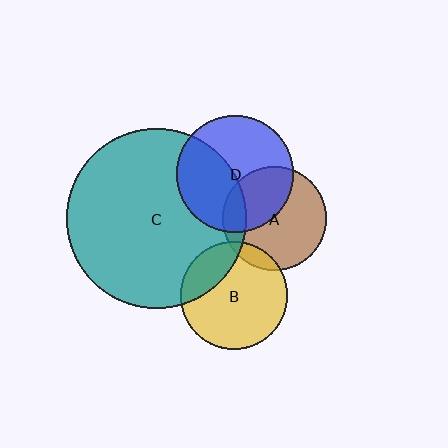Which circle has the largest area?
Circle C (teal).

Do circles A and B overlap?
Yes.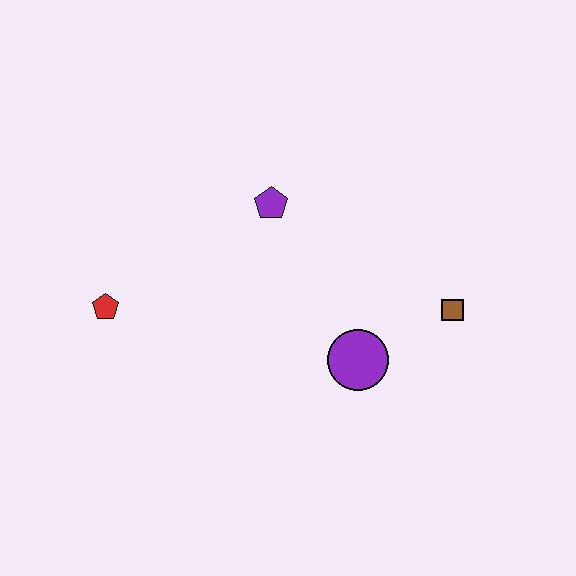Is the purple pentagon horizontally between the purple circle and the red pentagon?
Yes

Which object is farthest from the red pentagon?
The brown square is farthest from the red pentagon.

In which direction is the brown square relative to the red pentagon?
The brown square is to the right of the red pentagon.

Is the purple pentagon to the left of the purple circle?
Yes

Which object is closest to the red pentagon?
The purple pentagon is closest to the red pentagon.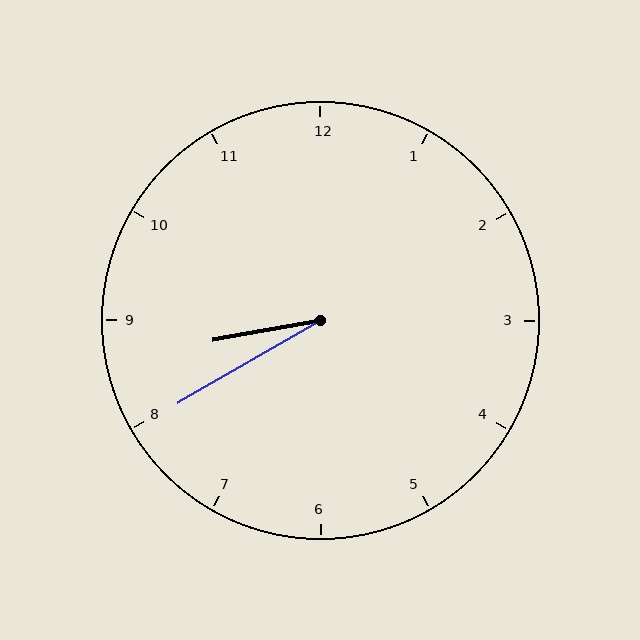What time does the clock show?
8:40.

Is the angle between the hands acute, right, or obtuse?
It is acute.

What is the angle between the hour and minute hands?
Approximately 20 degrees.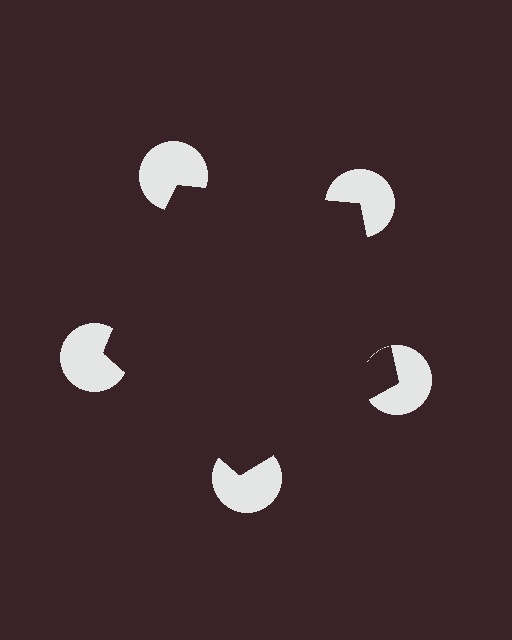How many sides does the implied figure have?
5 sides.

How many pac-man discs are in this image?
There are 5 — one at each vertex of the illusory pentagon.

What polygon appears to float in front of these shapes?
An illusory pentagon — its edges are inferred from the aligned wedge cuts in the pac-man discs, not physically drawn.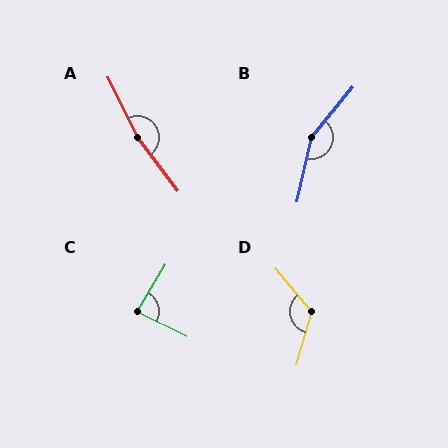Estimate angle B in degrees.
Approximately 153 degrees.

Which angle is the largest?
A, at approximately 169 degrees.